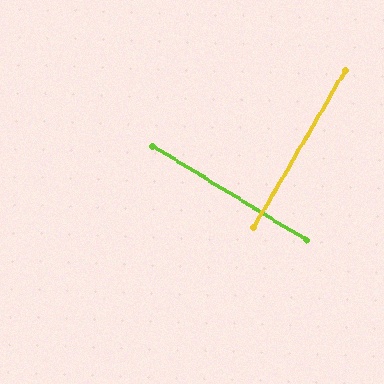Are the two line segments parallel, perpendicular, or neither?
Perpendicular — they meet at approximately 89°.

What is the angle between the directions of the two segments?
Approximately 89 degrees.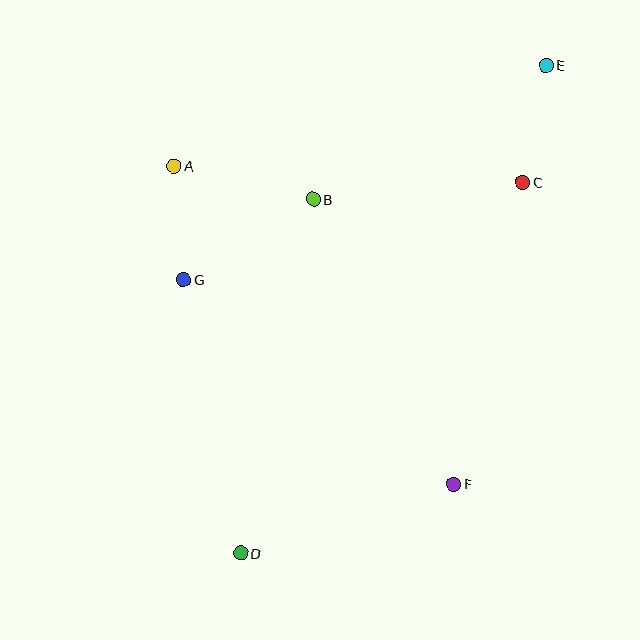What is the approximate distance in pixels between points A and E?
The distance between A and E is approximately 386 pixels.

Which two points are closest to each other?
Points A and G are closest to each other.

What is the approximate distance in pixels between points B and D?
The distance between B and D is approximately 361 pixels.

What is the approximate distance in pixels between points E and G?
The distance between E and G is approximately 422 pixels.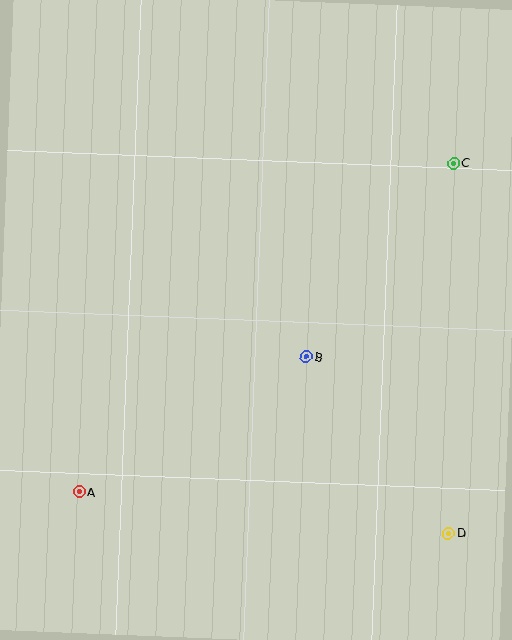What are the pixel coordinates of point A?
Point A is at (79, 492).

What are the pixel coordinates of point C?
Point C is at (454, 163).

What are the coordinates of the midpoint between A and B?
The midpoint between A and B is at (193, 424).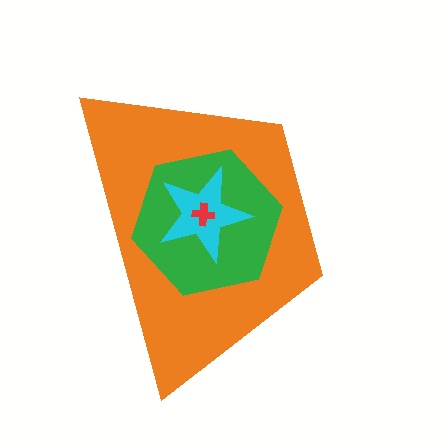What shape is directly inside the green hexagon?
The cyan star.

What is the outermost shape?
The orange trapezoid.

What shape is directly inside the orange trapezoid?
The green hexagon.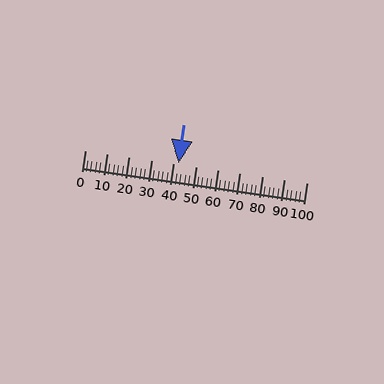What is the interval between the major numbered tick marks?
The major tick marks are spaced 10 units apart.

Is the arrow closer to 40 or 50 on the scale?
The arrow is closer to 40.